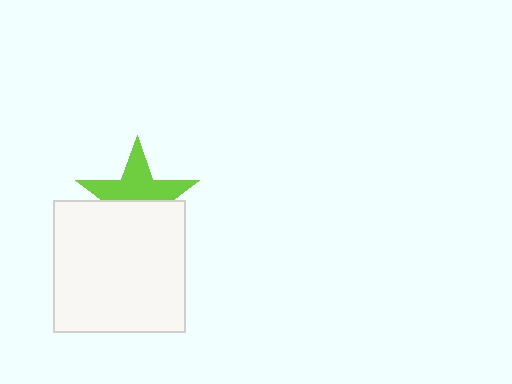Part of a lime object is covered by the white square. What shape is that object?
It is a star.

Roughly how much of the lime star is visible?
About half of it is visible (roughly 53%).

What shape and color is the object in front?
The object in front is a white square.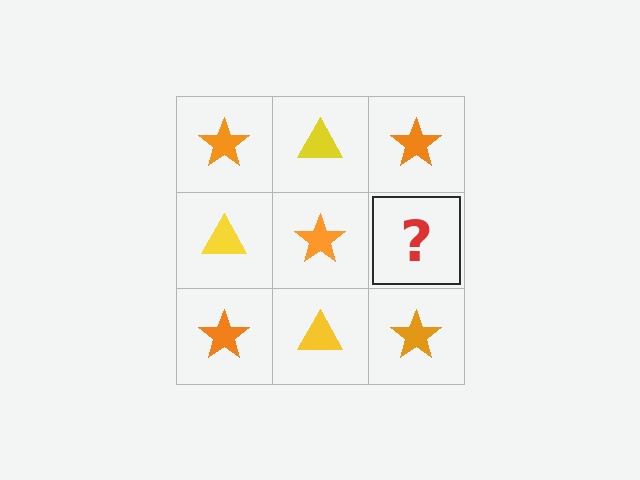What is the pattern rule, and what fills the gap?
The rule is that it alternates orange star and yellow triangle in a checkerboard pattern. The gap should be filled with a yellow triangle.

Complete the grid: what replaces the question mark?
The question mark should be replaced with a yellow triangle.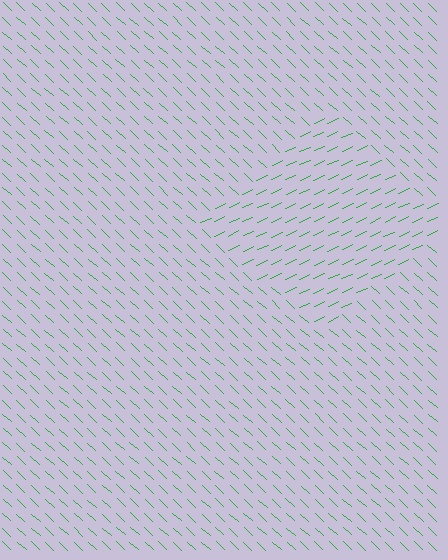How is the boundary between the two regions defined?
The boundary is defined purely by a change in line orientation (approximately 68 degrees difference). All lines are the same color and thickness.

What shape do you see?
I see a diamond.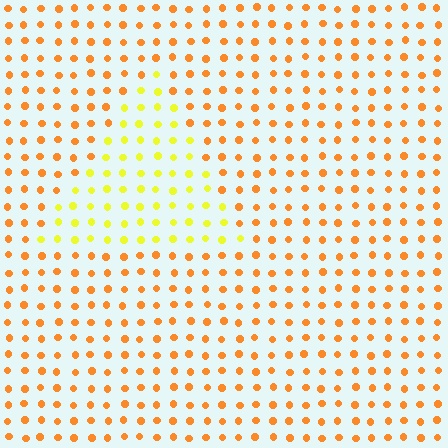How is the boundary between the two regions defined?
The boundary is defined purely by a slight shift in hue (about 37 degrees). Spacing, size, and orientation are identical on both sides.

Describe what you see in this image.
The image is filled with small orange elements in a uniform arrangement. A triangle-shaped region is visible where the elements are tinted to a slightly different hue, forming a subtle color boundary.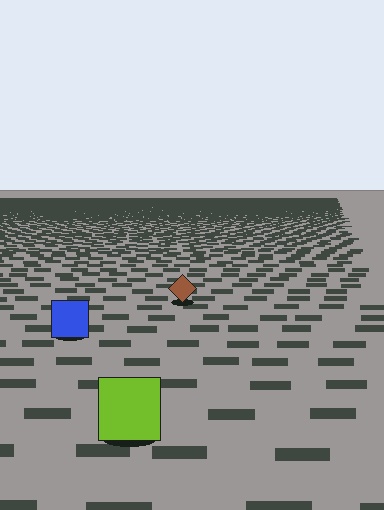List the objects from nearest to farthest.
From nearest to farthest: the lime square, the blue square, the brown diamond.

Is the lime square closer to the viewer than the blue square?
Yes. The lime square is closer — you can tell from the texture gradient: the ground texture is coarser near it.